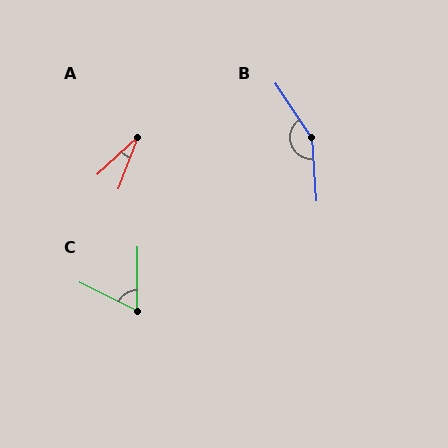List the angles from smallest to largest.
A (27°), C (64°), B (151°).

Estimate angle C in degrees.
Approximately 64 degrees.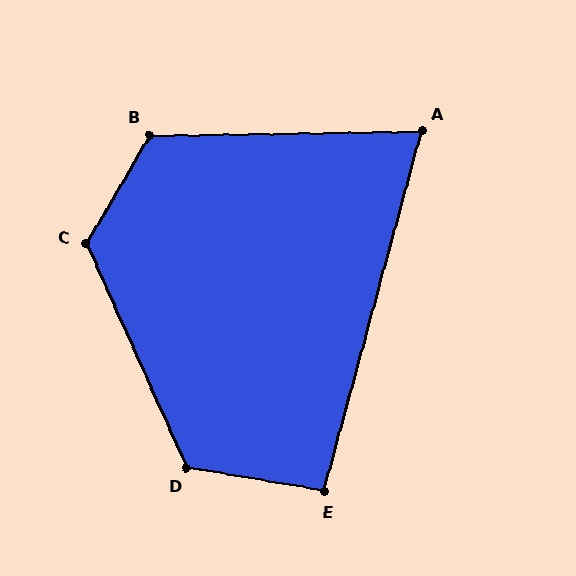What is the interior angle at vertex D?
Approximately 124 degrees (obtuse).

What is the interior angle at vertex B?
Approximately 121 degrees (obtuse).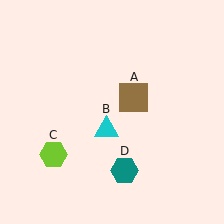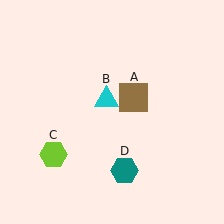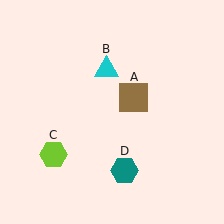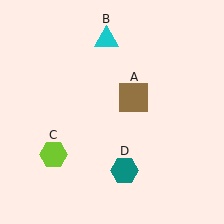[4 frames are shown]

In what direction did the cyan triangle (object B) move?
The cyan triangle (object B) moved up.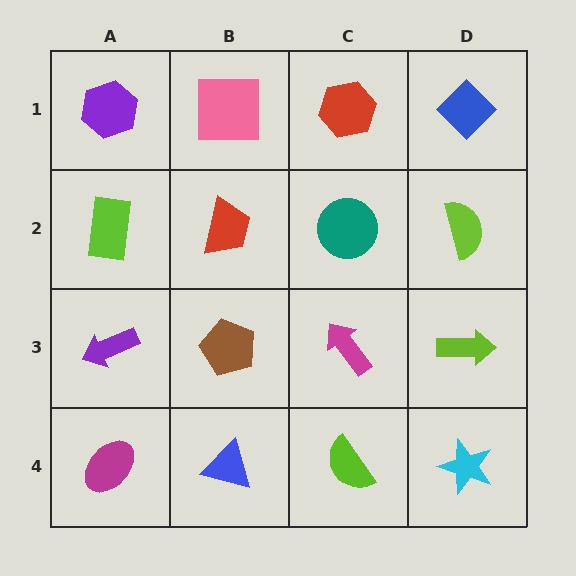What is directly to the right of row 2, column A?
A red trapezoid.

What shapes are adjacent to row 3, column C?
A teal circle (row 2, column C), a lime semicircle (row 4, column C), a brown pentagon (row 3, column B), a lime arrow (row 3, column D).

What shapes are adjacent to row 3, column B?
A red trapezoid (row 2, column B), a blue triangle (row 4, column B), a purple arrow (row 3, column A), a magenta arrow (row 3, column C).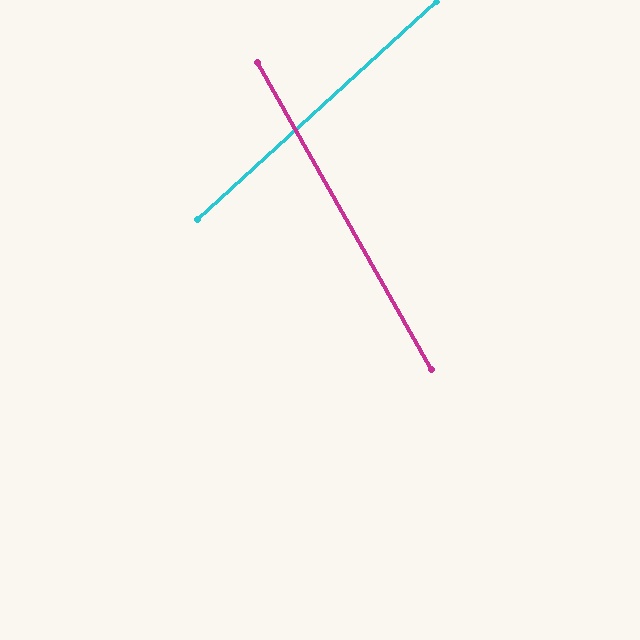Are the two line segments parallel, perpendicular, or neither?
Neither parallel nor perpendicular — they differ by about 77°.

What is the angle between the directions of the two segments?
Approximately 77 degrees.